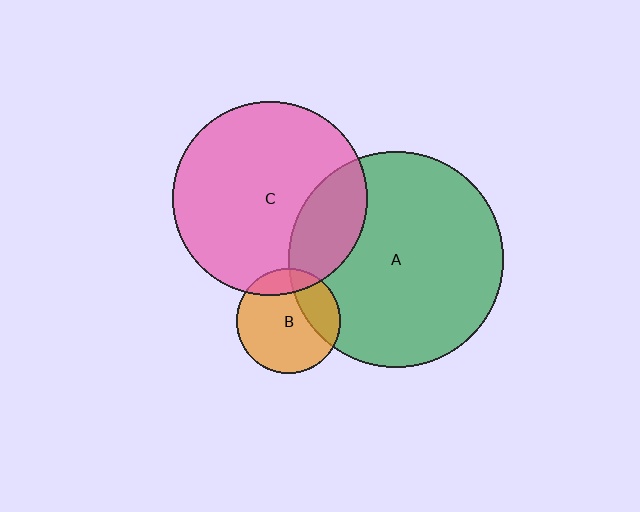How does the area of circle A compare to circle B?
Approximately 4.2 times.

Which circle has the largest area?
Circle A (green).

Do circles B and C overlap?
Yes.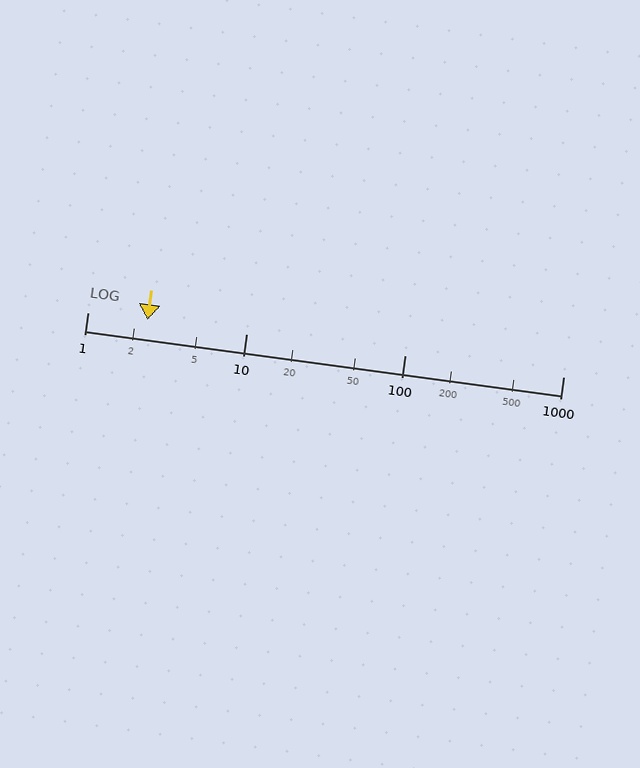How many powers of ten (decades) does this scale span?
The scale spans 3 decades, from 1 to 1000.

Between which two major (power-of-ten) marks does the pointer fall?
The pointer is between 1 and 10.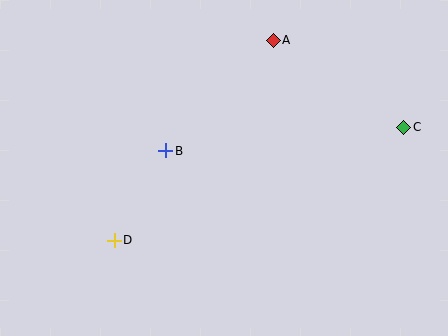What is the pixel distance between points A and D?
The distance between A and D is 255 pixels.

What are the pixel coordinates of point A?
Point A is at (273, 41).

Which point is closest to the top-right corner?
Point C is closest to the top-right corner.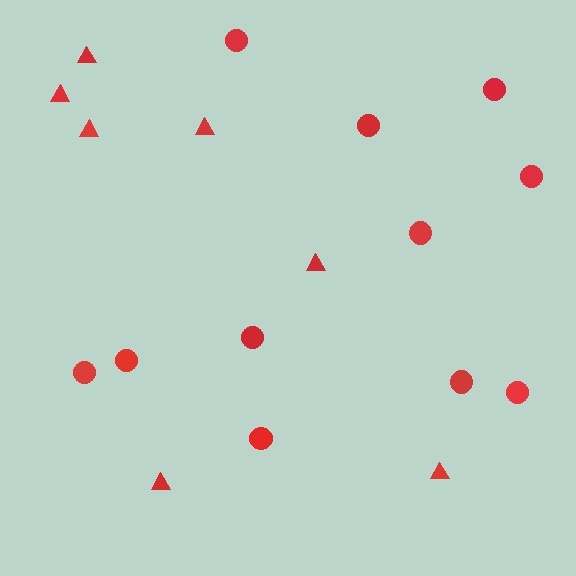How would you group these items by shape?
There are 2 groups: one group of circles (11) and one group of triangles (7).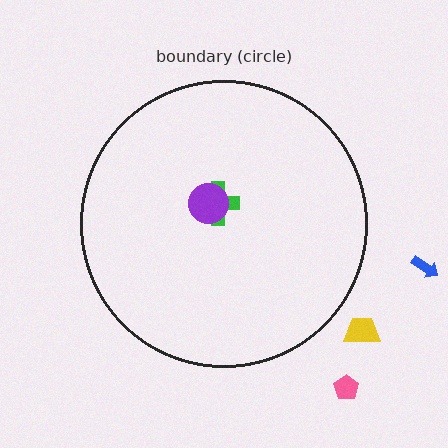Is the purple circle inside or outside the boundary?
Inside.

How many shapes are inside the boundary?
2 inside, 3 outside.